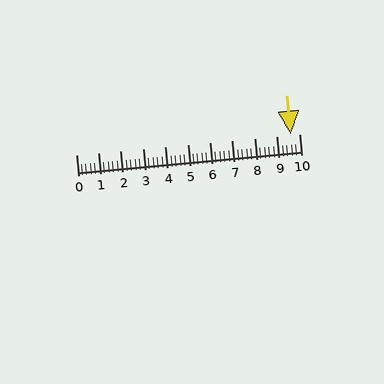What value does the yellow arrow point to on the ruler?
The yellow arrow points to approximately 9.6.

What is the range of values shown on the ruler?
The ruler shows values from 0 to 10.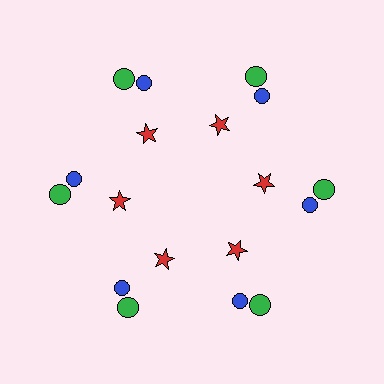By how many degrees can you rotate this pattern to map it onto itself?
The pattern maps onto itself every 60 degrees of rotation.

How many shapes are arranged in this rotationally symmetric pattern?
There are 18 shapes, arranged in 6 groups of 3.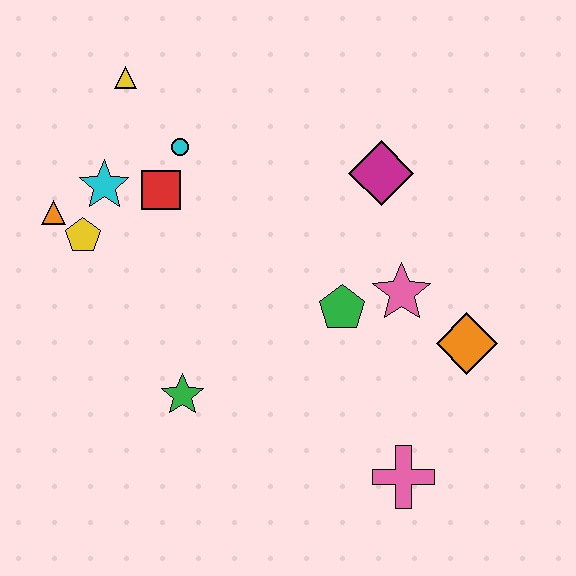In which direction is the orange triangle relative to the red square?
The orange triangle is to the left of the red square.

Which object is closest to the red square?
The cyan circle is closest to the red square.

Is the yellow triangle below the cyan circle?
No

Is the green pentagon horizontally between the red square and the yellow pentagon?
No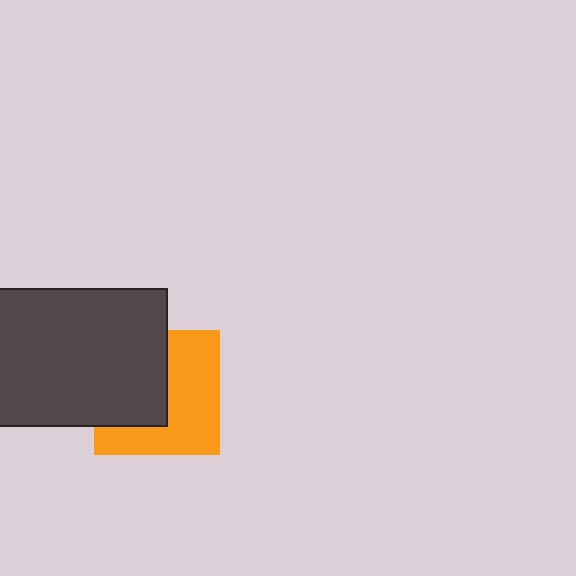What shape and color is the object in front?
The object in front is a dark gray rectangle.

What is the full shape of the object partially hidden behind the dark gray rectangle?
The partially hidden object is an orange square.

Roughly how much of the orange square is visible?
About half of it is visible (roughly 54%).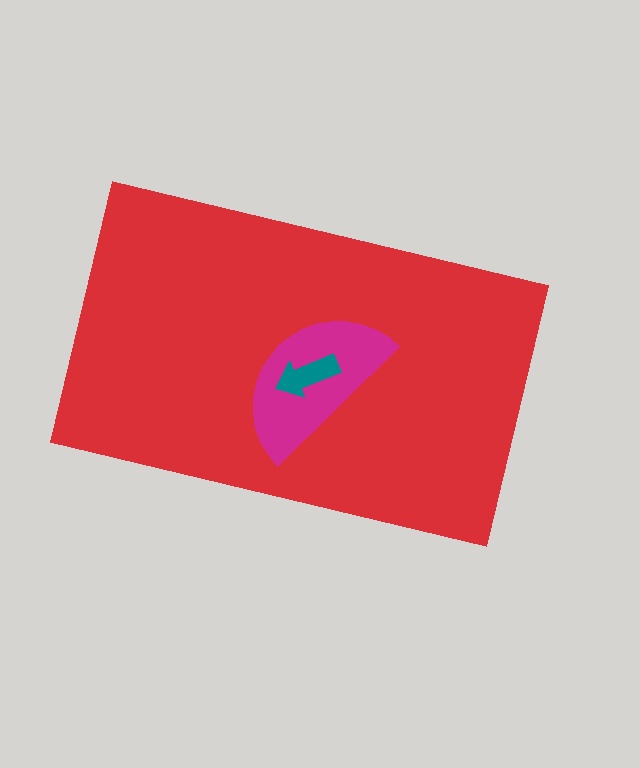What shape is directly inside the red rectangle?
The magenta semicircle.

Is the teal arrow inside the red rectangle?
Yes.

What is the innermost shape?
The teal arrow.